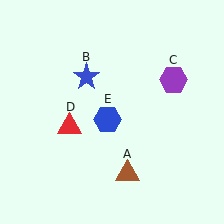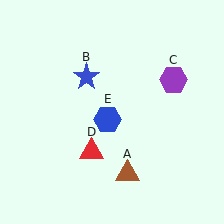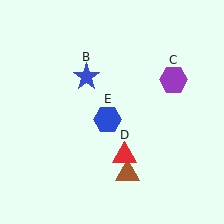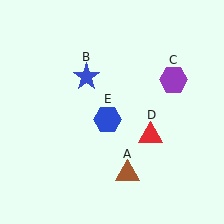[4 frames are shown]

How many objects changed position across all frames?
1 object changed position: red triangle (object D).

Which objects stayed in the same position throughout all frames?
Brown triangle (object A) and blue star (object B) and purple hexagon (object C) and blue hexagon (object E) remained stationary.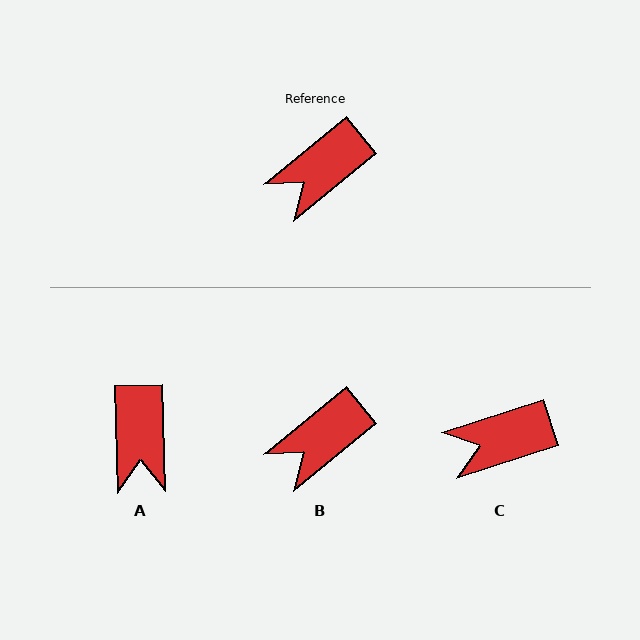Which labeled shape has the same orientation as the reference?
B.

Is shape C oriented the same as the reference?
No, it is off by about 22 degrees.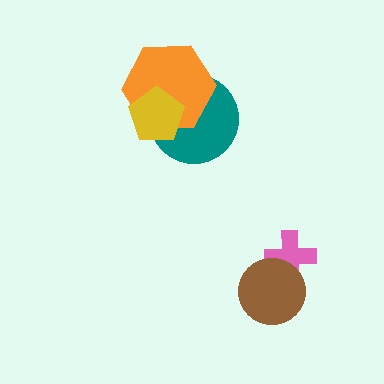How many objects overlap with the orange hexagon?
2 objects overlap with the orange hexagon.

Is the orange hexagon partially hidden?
Yes, it is partially covered by another shape.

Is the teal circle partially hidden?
Yes, it is partially covered by another shape.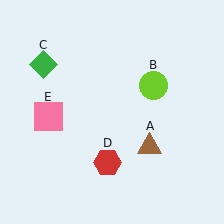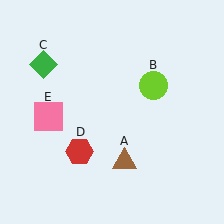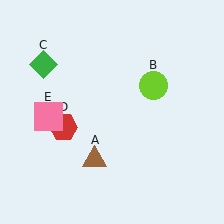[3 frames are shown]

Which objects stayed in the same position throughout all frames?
Lime circle (object B) and green diamond (object C) and pink square (object E) remained stationary.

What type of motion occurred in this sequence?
The brown triangle (object A), red hexagon (object D) rotated clockwise around the center of the scene.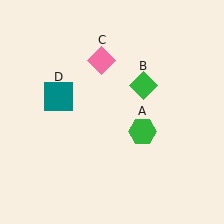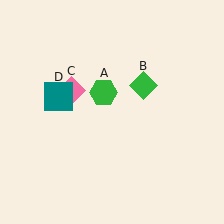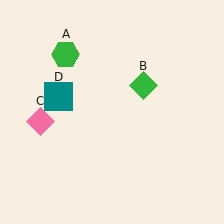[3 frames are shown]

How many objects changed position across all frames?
2 objects changed position: green hexagon (object A), pink diamond (object C).